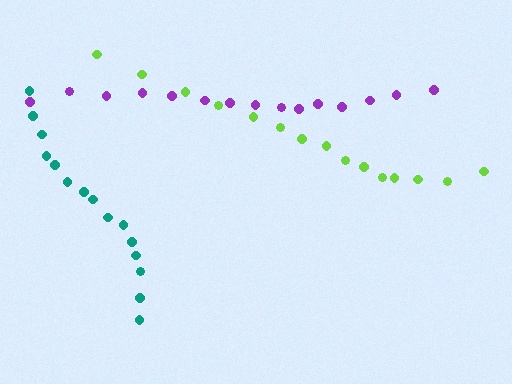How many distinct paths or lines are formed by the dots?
There are 3 distinct paths.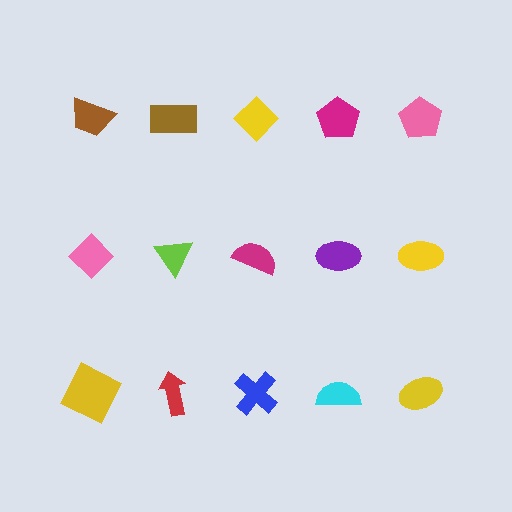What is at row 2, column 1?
A pink diamond.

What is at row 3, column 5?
A yellow ellipse.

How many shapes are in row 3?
5 shapes.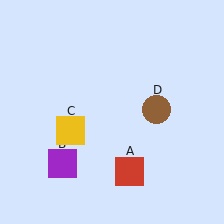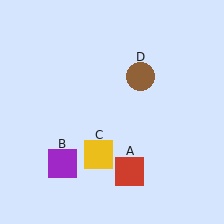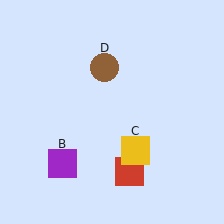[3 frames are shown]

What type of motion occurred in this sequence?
The yellow square (object C), brown circle (object D) rotated counterclockwise around the center of the scene.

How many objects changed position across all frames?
2 objects changed position: yellow square (object C), brown circle (object D).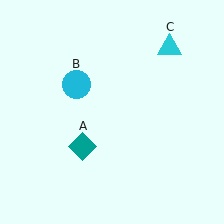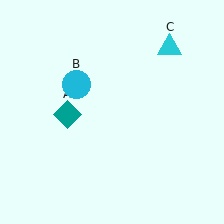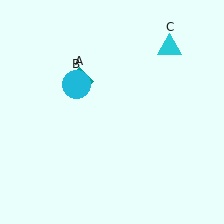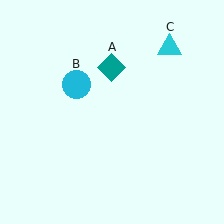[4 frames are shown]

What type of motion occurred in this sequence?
The teal diamond (object A) rotated clockwise around the center of the scene.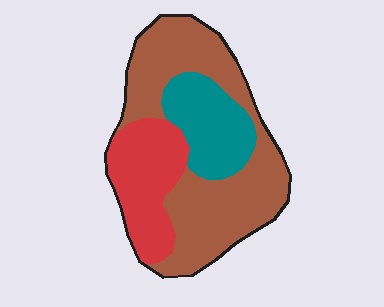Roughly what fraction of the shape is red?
Red covers about 25% of the shape.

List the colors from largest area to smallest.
From largest to smallest: brown, red, teal.